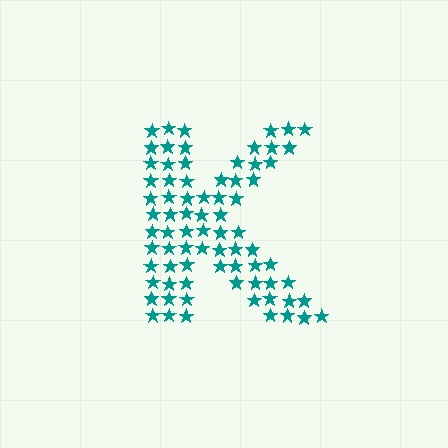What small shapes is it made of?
It is made of small stars.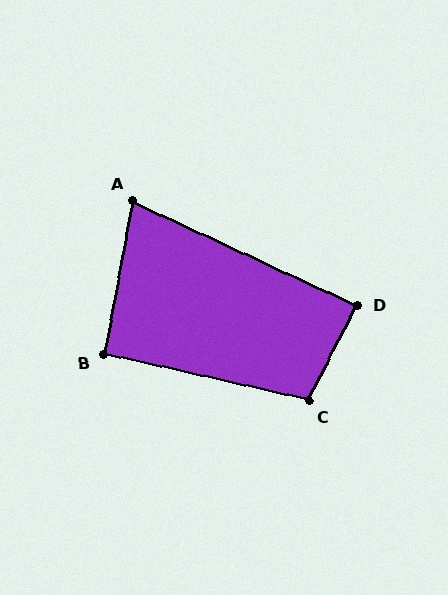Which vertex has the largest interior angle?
C, at approximately 104 degrees.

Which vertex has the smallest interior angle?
A, at approximately 76 degrees.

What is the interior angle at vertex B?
Approximately 92 degrees (approximately right).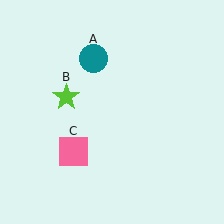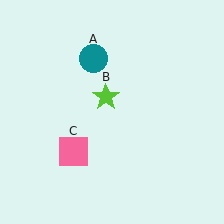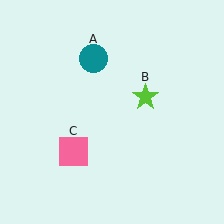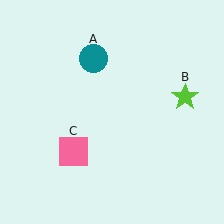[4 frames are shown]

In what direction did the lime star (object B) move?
The lime star (object B) moved right.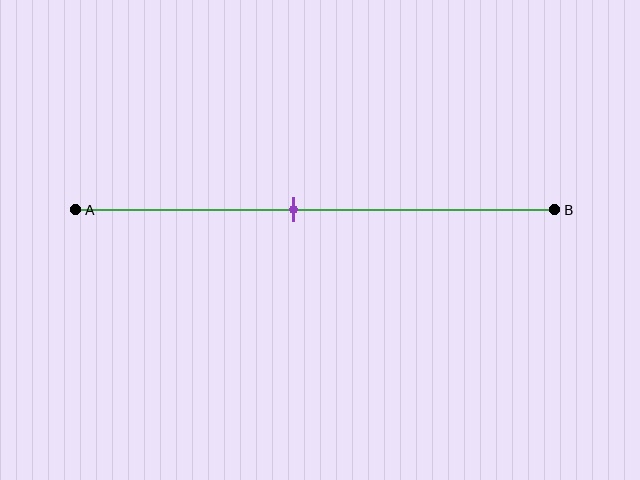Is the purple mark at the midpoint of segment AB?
No, the mark is at about 45% from A, not at the 50% midpoint.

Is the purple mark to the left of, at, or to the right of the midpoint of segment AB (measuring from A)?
The purple mark is to the left of the midpoint of segment AB.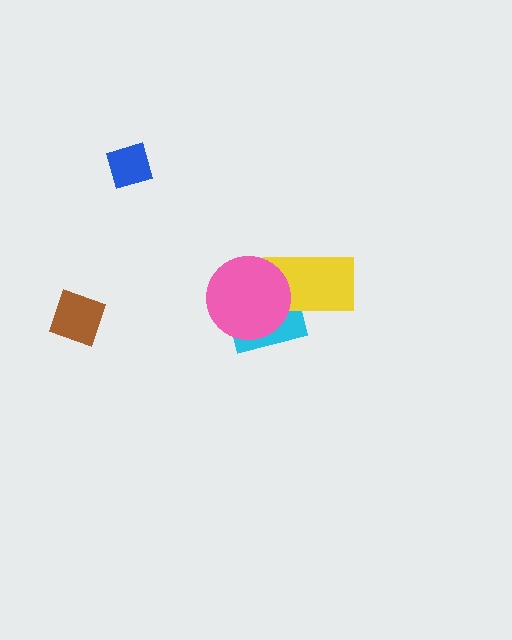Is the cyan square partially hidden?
Yes, it is partially covered by another shape.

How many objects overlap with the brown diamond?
0 objects overlap with the brown diamond.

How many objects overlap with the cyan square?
2 objects overlap with the cyan square.